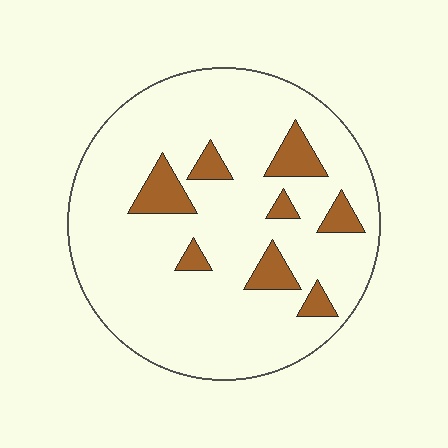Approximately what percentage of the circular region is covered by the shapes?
Approximately 15%.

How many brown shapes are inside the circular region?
8.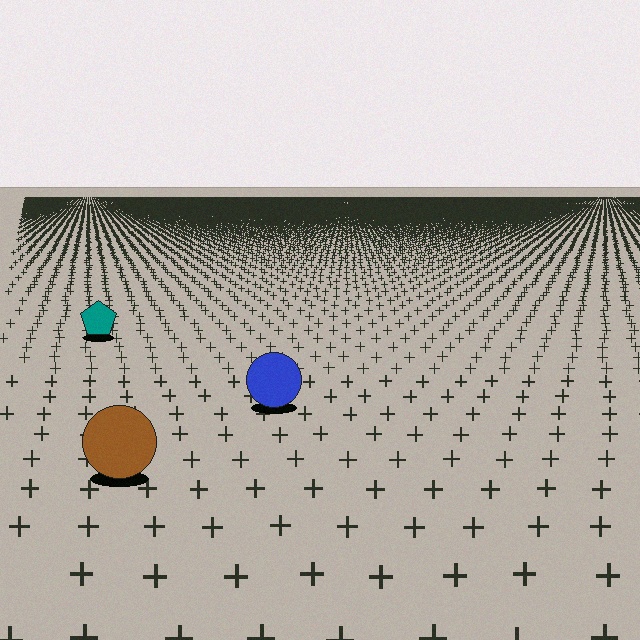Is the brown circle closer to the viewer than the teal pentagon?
Yes. The brown circle is closer — you can tell from the texture gradient: the ground texture is coarser near it.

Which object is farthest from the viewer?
The teal pentagon is farthest from the viewer. It appears smaller and the ground texture around it is denser.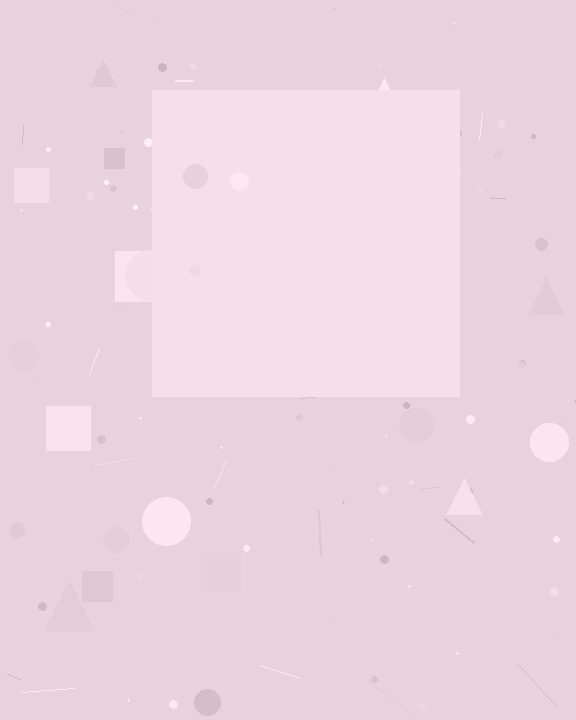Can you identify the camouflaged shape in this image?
The camouflaged shape is a square.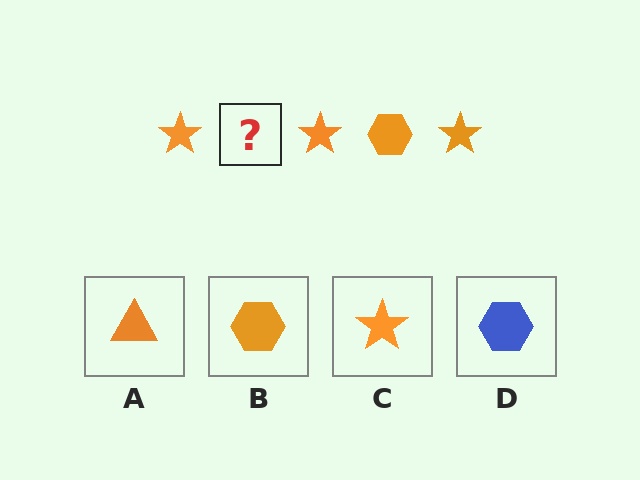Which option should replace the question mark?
Option B.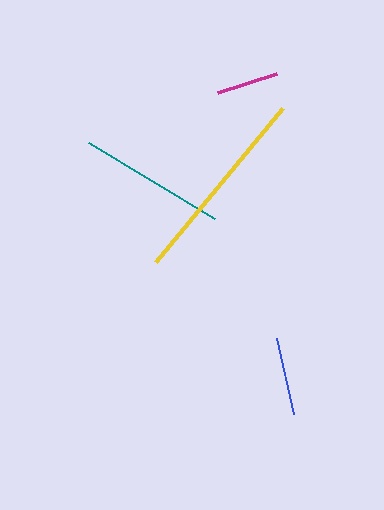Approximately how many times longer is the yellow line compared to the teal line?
The yellow line is approximately 1.4 times the length of the teal line.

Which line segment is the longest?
The yellow line is the longest at approximately 199 pixels.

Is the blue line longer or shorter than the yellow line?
The yellow line is longer than the blue line.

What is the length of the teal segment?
The teal segment is approximately 148 pixels long.